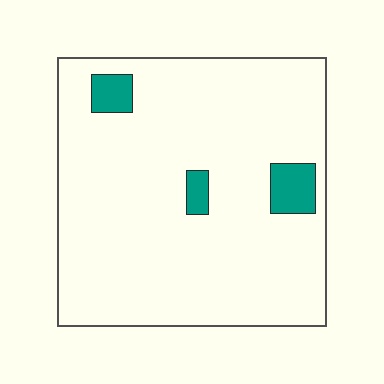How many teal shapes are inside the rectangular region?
3.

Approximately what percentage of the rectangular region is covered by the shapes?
Approximately 5%.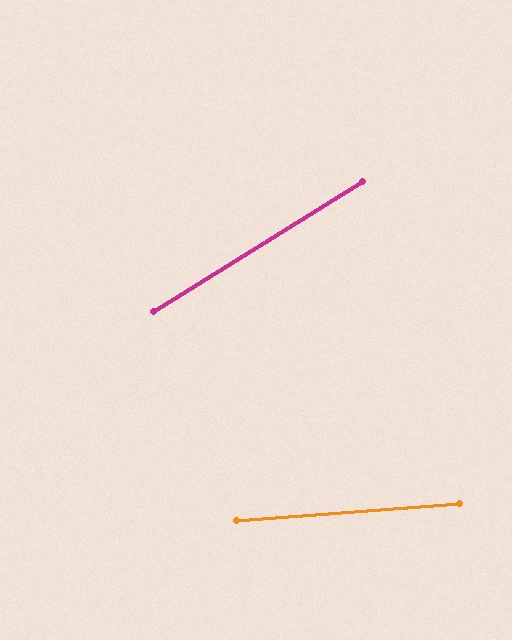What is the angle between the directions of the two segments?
Approximately 28 degrees.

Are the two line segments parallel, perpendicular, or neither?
Neither parallel nor perpendicular — they differ by about 28°.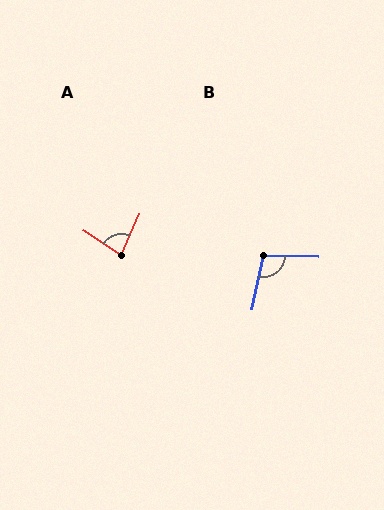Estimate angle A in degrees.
Approximately 80 degrees.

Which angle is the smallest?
A, at approximately 80 degrees.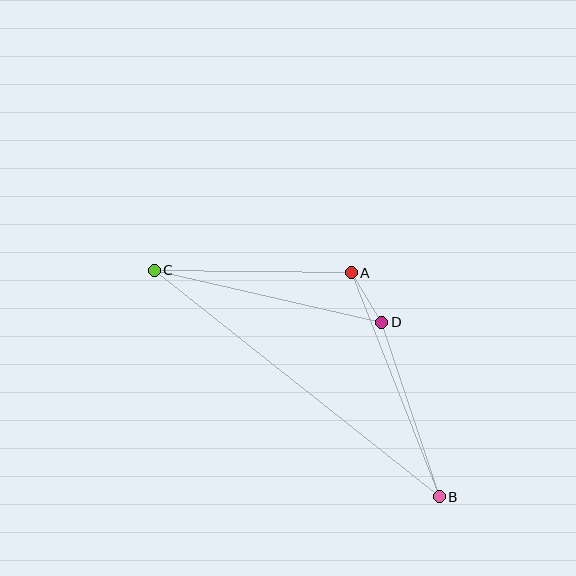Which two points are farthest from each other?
Points B and C are farthest from each other.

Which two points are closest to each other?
Points A and D are closest to each other.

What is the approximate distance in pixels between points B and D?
The distance between B and D is approximately 184 pixels.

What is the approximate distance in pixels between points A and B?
The distance between A and B is approximately 241 pixels.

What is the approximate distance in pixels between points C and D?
The distance between C and D is approximately 233 pixels.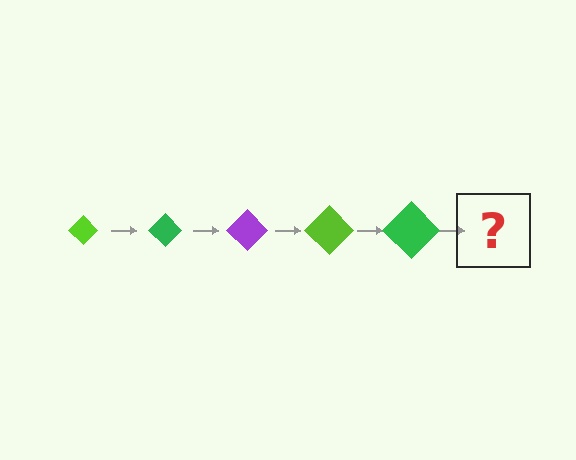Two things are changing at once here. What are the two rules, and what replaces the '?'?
The two rules are that the diamond grows larger each step and the color cycles through lime, green, and purple. The '?' should be a purple diamond, larger than the previous one.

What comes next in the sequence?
The next element should be a purple diamond, larger than the previous one.